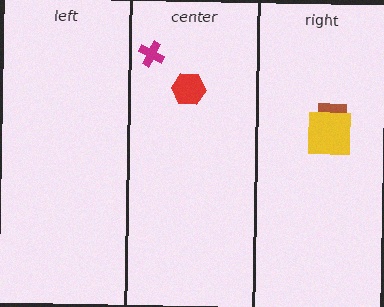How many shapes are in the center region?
2.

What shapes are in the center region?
The magenta cross, the red hexagon.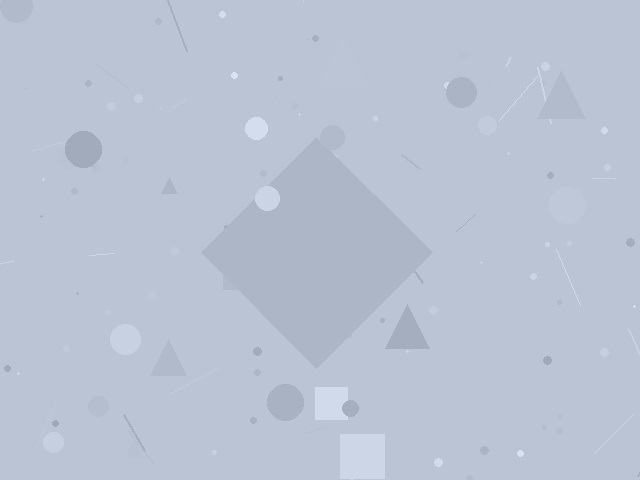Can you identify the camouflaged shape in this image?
The camouflaged shape is a diamond.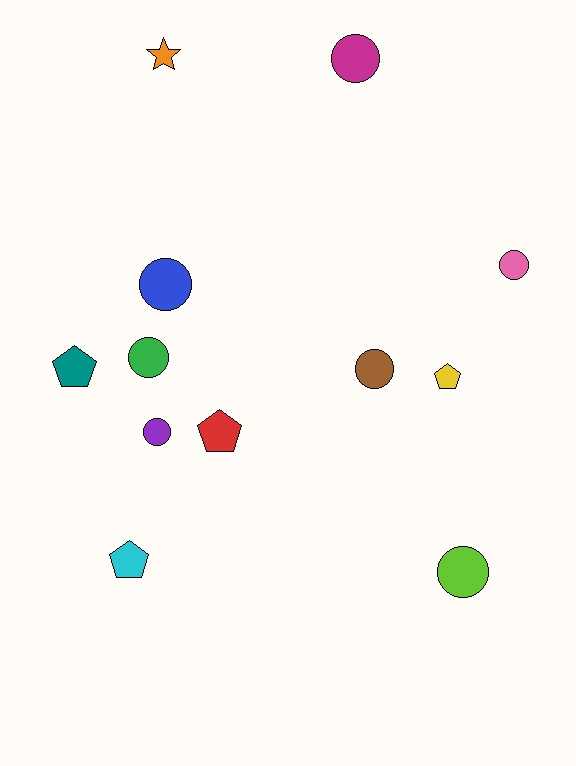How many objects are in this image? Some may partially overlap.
There are 12 objects.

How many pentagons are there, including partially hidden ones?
There are 4 pentagons.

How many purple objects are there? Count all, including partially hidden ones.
There is 1 purple object.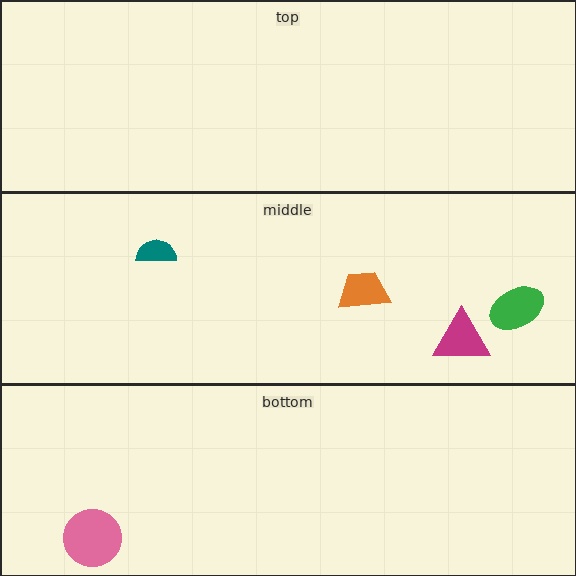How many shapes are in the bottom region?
1.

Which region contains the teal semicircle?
The middle region.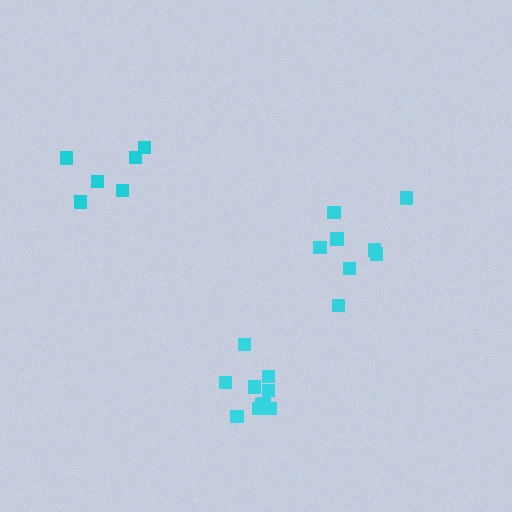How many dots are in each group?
Group 1: 8 dots, Group 2: 10 dots, Group 3: 6 dots (24 total).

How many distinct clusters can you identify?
There are 3 distinct clusters.